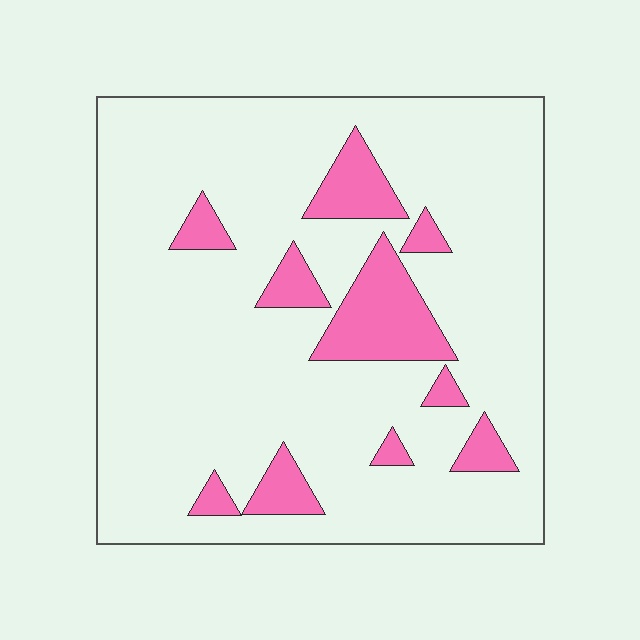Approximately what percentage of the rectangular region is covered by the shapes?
Approximately 15%.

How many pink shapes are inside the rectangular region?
10.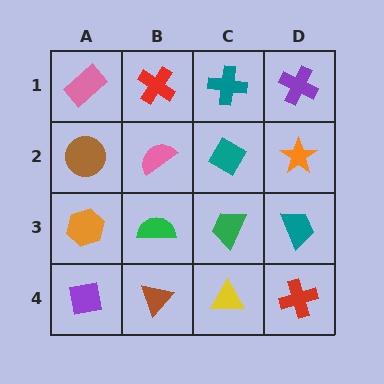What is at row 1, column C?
A teal cross.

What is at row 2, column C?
A teal diamond.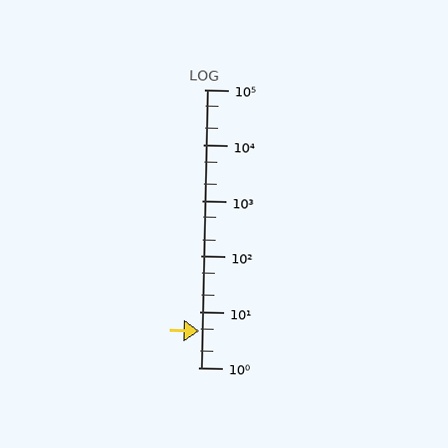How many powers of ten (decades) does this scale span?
The scale spans 5 decades, from 1 to 100000.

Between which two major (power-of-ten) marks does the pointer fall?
The pointer is between 1 and 10.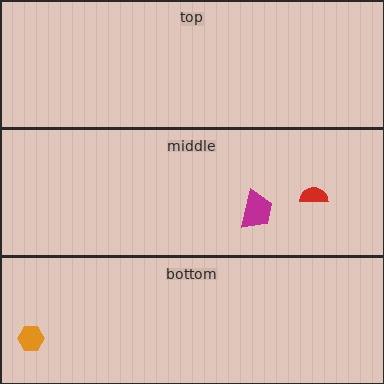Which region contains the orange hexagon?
The bottom region.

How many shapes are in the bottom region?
1.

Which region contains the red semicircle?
The middle region.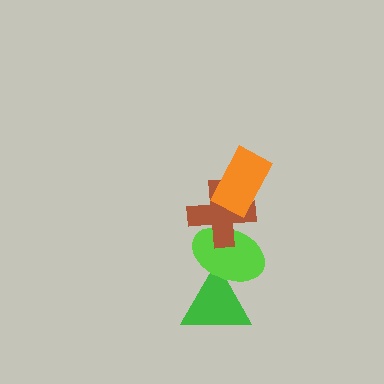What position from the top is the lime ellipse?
The lime ellipse is 3rd from the top.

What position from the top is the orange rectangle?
The orange rectangle is 1st from the top.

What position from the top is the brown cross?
The brown cross is 2nd from the top.